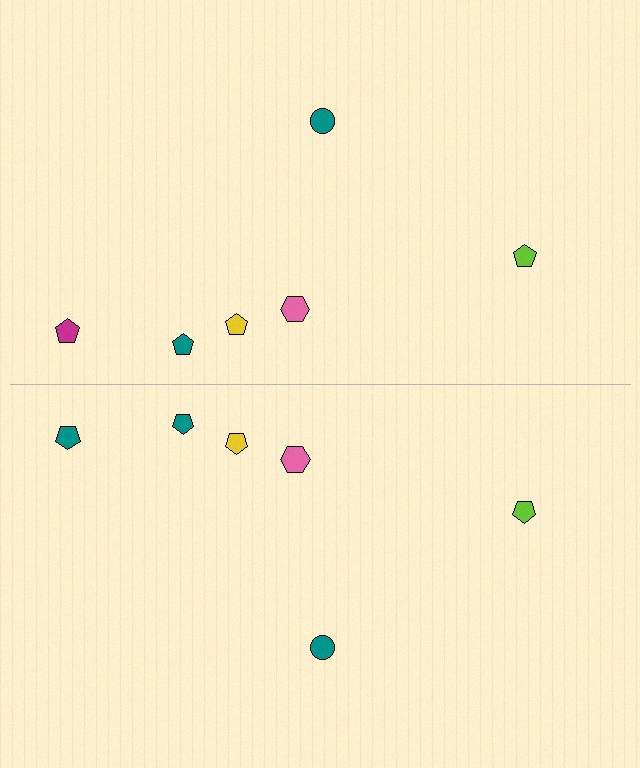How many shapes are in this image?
There are 12 shapes in this image.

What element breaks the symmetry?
The teal pentagon on the bottom side breaks the symmetry — its mirror counterpart is magenta.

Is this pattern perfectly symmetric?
No, the pattern is not perfectly symmetric. The teal pentagon on the bottom side breaks the symmetry — its mirror counterpart is magenta.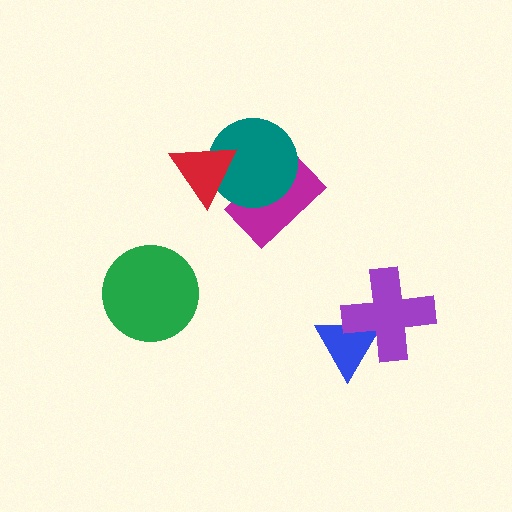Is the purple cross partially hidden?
No, no other shape covers it.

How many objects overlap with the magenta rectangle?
1 object overlaps with the magenta rectangle.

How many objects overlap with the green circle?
0 objects overlap with the green circle.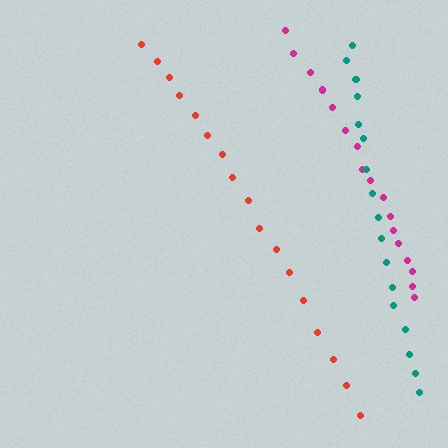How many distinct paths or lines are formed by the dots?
There are 3 distinct paths.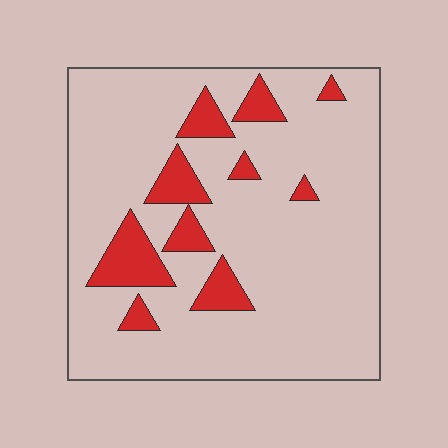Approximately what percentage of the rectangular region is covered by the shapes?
Approximately 15%.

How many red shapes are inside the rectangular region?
10.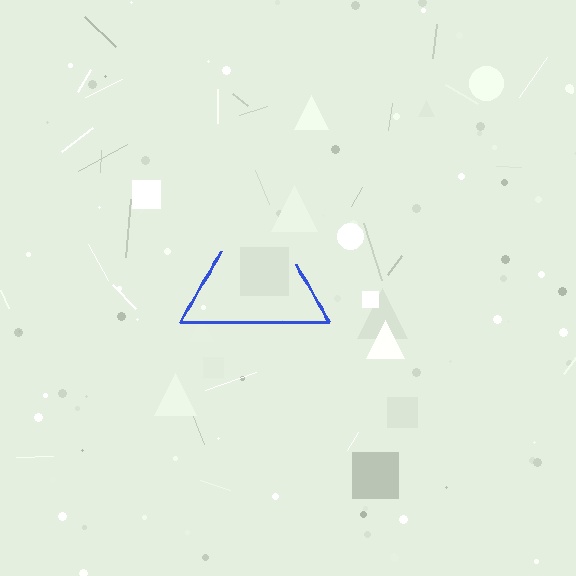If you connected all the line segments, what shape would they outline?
They would outline a triangle.